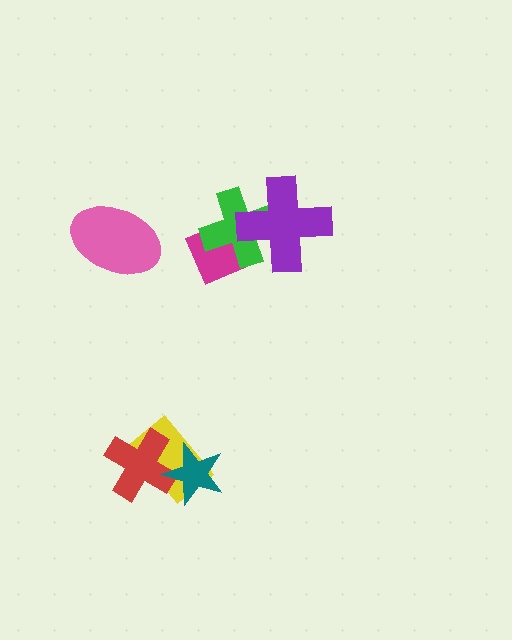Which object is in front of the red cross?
The teal star is in front of the red cross.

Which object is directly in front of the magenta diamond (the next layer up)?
The green cross is directly in front of the magenta diamond.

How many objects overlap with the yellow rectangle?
2 objects overlap with the yellow rectangle.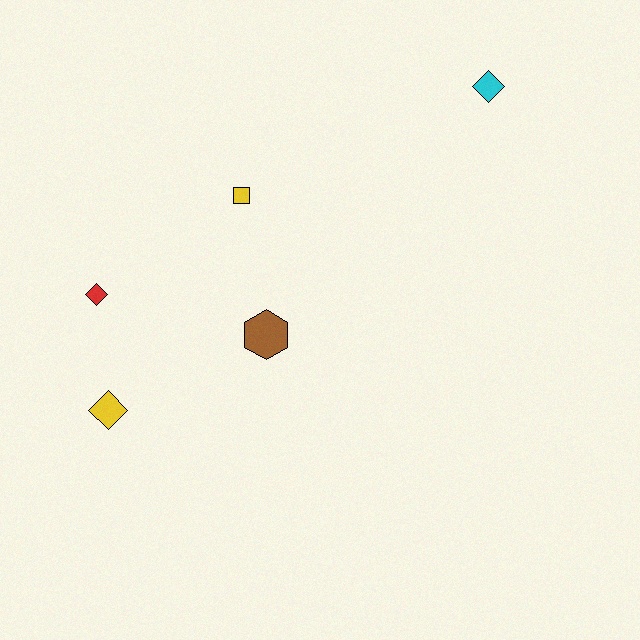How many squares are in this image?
There is 1 square.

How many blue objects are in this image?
There are no blue objects.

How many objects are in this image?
There are 5 objects.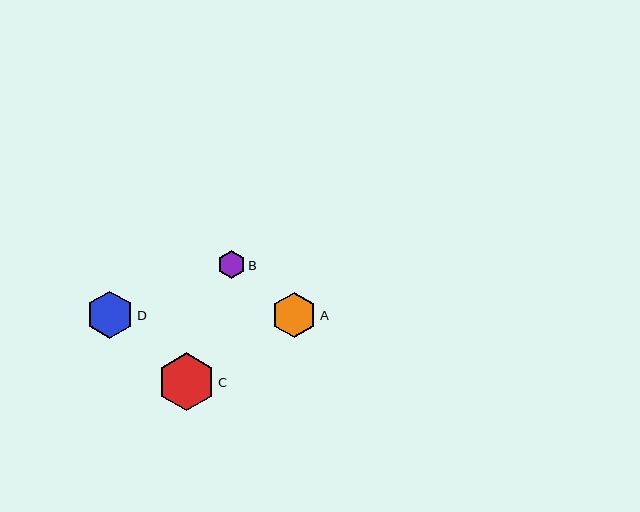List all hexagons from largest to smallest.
From largest to smallest: C, D, A, B.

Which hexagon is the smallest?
Hexagon B is the smallest with a size of approximately 28 pixels.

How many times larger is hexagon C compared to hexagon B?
Hexagon C is approximately 2.1 times the size of hexagon B.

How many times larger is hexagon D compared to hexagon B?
Hexagon D is approximately 1.7 times the size of hexagon B.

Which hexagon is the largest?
Hexagon C is the largest with a size of approximately 58 pixels.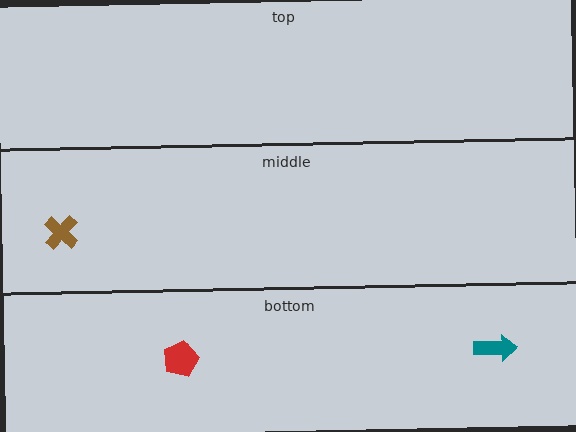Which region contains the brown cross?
The middle region.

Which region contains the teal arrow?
The bottom region.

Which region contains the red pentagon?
The bottom region.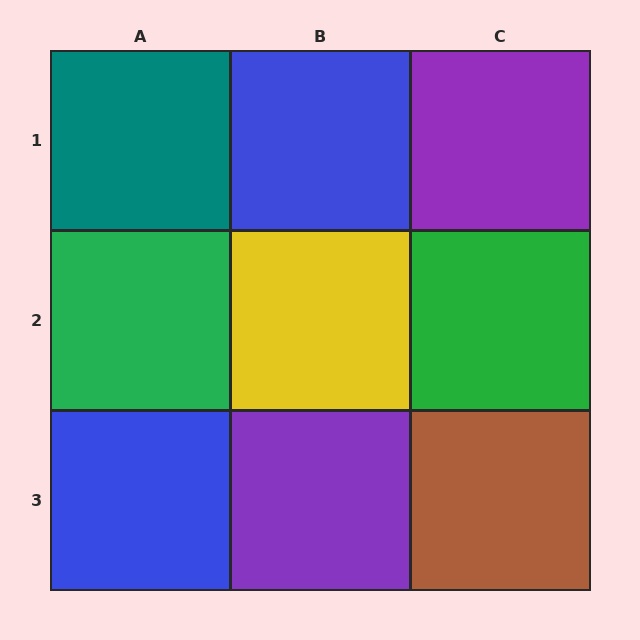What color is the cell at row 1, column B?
Blue.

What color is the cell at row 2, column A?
Green.